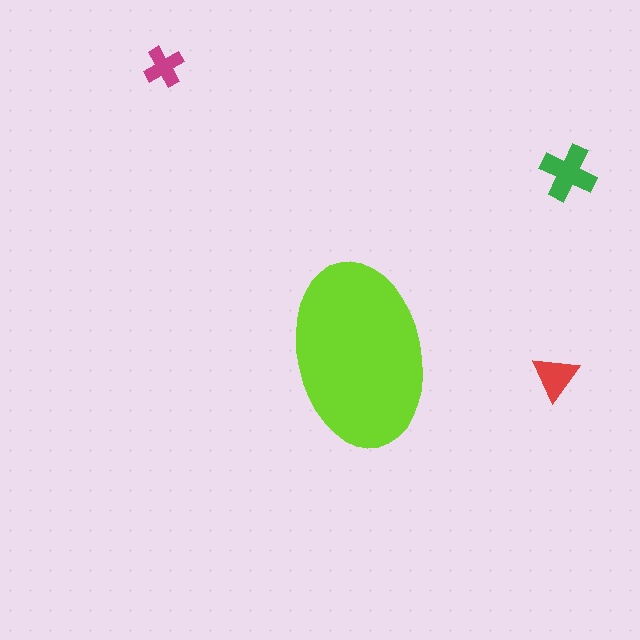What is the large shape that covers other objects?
A lime ellipse.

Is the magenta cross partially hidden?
No, the magenta cross is fully visible.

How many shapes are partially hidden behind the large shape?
0 shapes are partially hidden.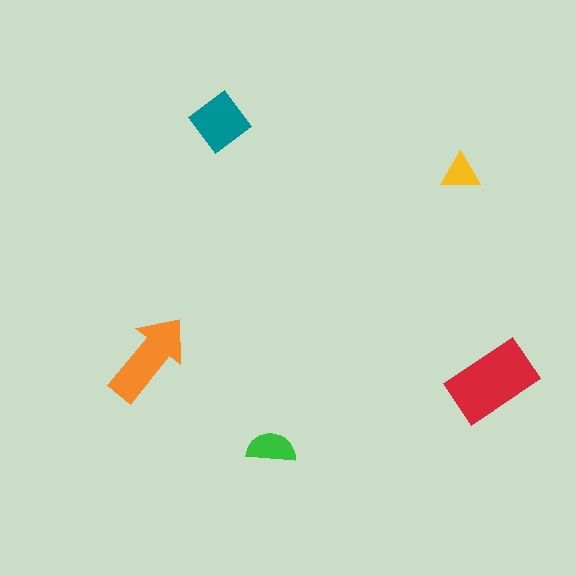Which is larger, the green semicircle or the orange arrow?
The orange arrow.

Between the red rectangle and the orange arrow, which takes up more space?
The red rectangle.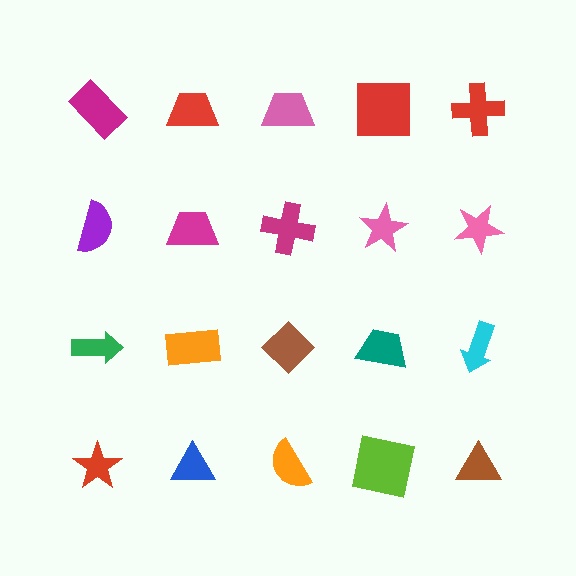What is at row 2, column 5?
A pink star.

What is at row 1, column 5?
A red cross.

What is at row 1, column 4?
A red square.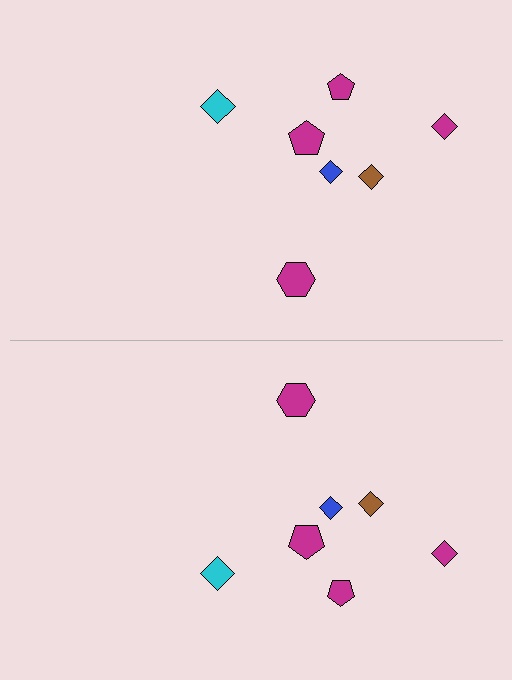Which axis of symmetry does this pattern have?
The pattern has a horizontal axis of symmetry running through the center of the image.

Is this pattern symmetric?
Yes, this pattern has bilateral (reflection) symmetry.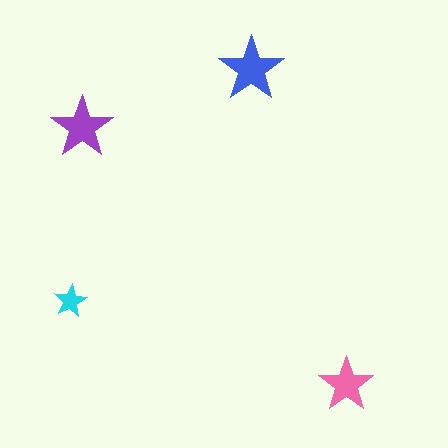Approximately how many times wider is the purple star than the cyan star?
About 2 times wider.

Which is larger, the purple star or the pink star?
The purple one.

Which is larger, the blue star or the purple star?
The blue one.